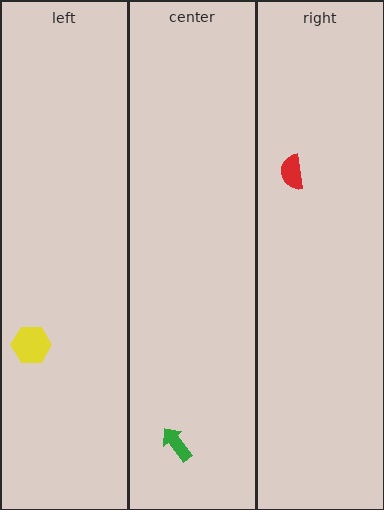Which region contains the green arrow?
The center region.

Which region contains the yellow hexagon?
The left region.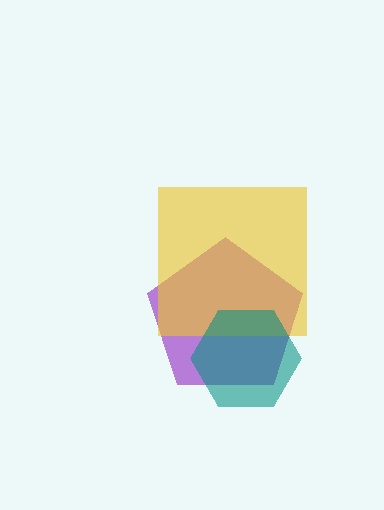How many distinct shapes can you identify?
There are 3 distinct shapes: a purple pentagon, a yellow square, a teal hexagon.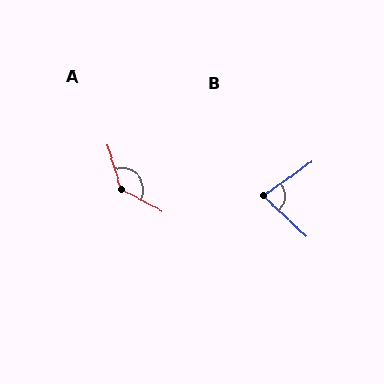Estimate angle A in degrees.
Approximately 135 degrees.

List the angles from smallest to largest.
B (78°), A (135°).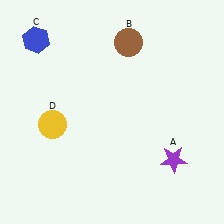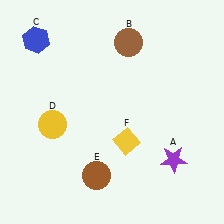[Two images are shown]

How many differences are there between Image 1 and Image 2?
There are 2 differences between the two images.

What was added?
A brown circle (E), a yellow diamond (F) were added in Image 2.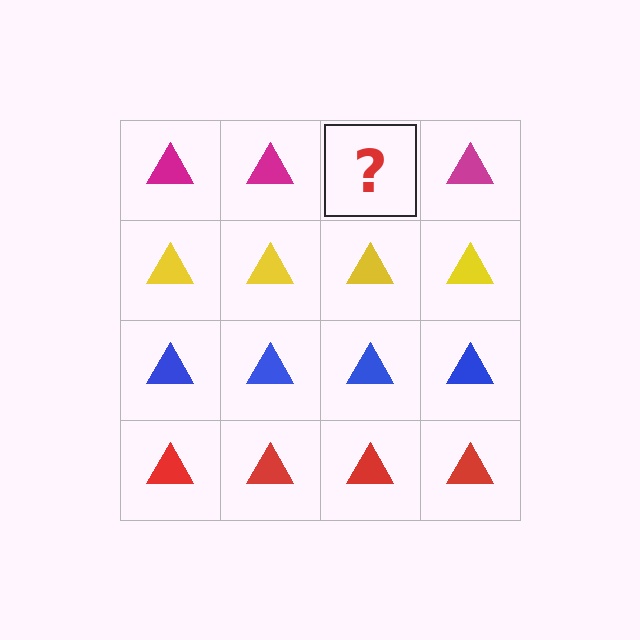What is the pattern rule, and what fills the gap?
The rule is that each row has a consistent color. The gap should be filled with a magenta triangle.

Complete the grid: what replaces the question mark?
The question mark should be replaced with a magenta triangle.